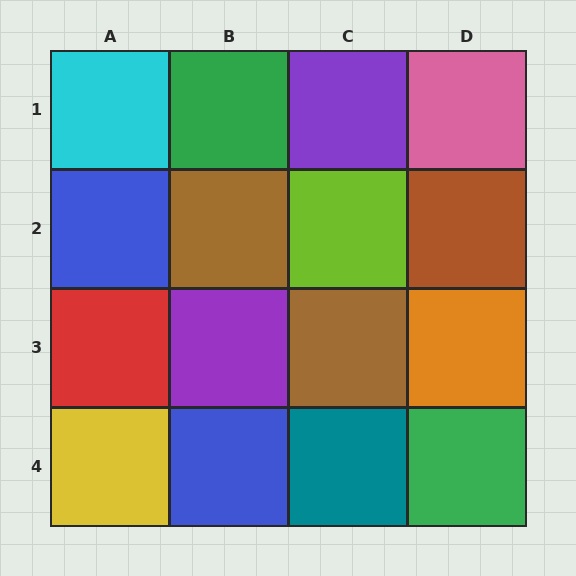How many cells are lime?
1 cell is lime.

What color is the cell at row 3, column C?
Brown.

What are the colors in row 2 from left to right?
Blue, brown, lime, brown.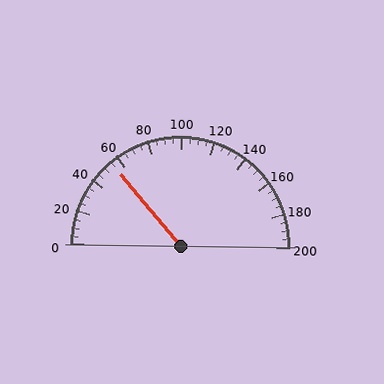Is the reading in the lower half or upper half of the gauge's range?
The reading is in the lower half of the range (0 to 200).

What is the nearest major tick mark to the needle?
The nearest major tick mark is 60.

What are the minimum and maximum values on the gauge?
The gauge ranges from 0 to 200.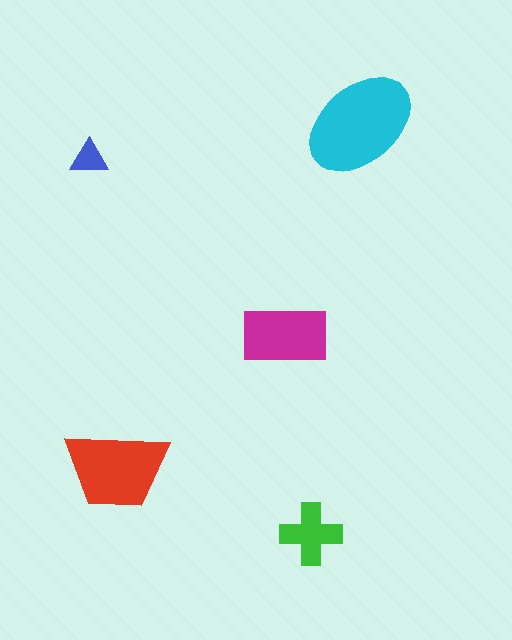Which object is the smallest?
The blue triangle.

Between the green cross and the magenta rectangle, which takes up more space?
The magenta rectangle.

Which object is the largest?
The cyan ellipse.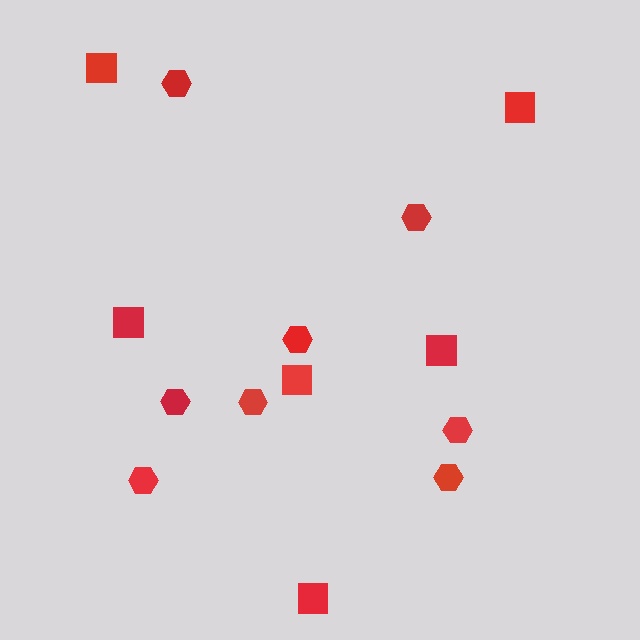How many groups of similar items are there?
There are 2 groups: one group of hexagons (8) and one group of squares (6).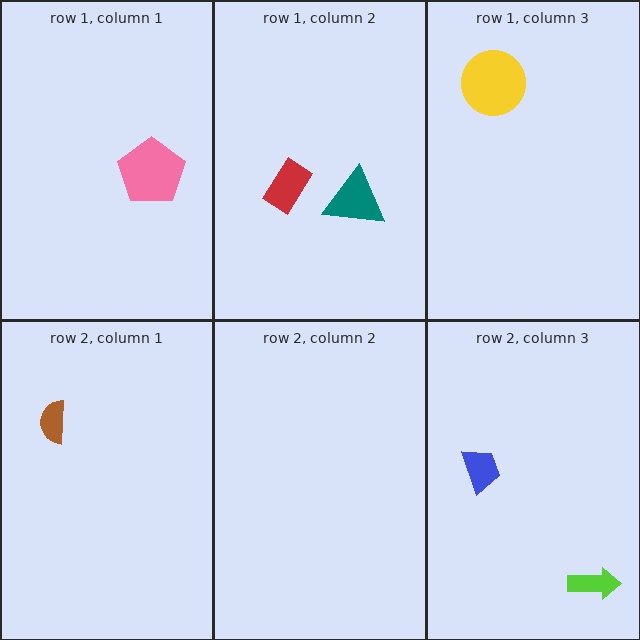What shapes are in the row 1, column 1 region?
The pink pentagon.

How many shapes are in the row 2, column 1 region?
1.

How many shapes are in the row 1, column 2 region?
2.